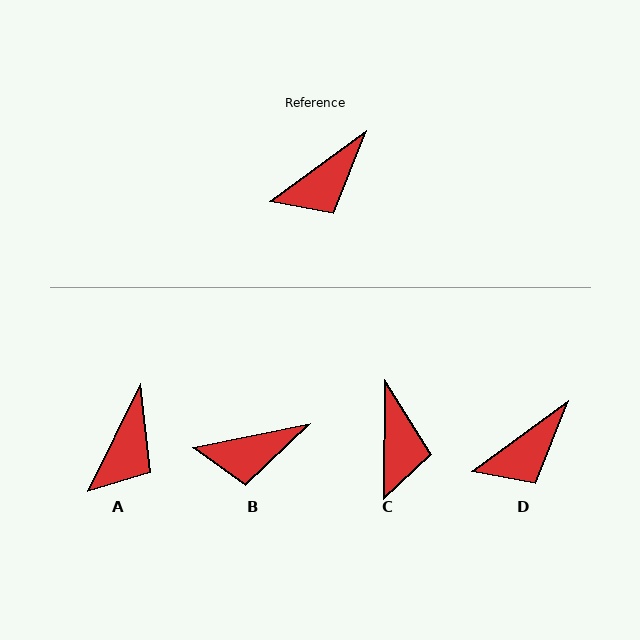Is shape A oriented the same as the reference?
No, it is off by about 28 degrees.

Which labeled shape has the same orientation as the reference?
D.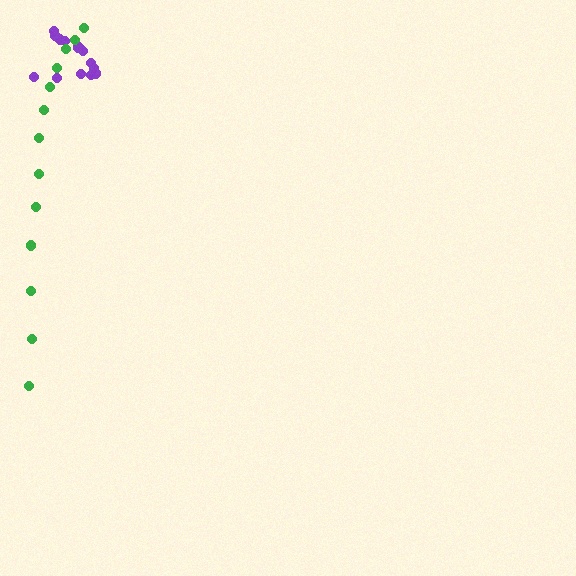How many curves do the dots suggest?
There are 2 distinct paths.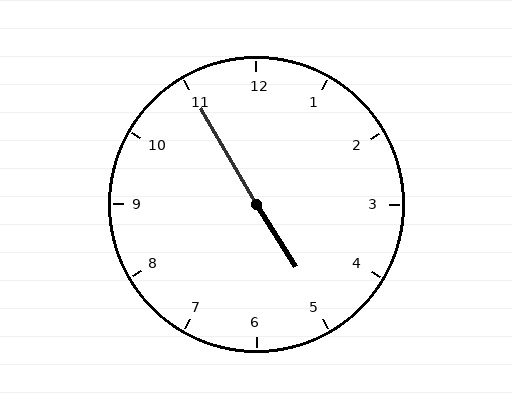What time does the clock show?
4:55.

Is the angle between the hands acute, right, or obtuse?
It is obtuse.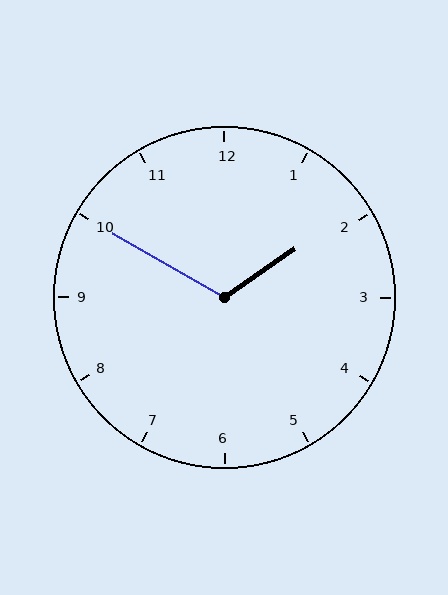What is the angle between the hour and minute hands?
Approximately 115 degrees.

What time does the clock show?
1:50.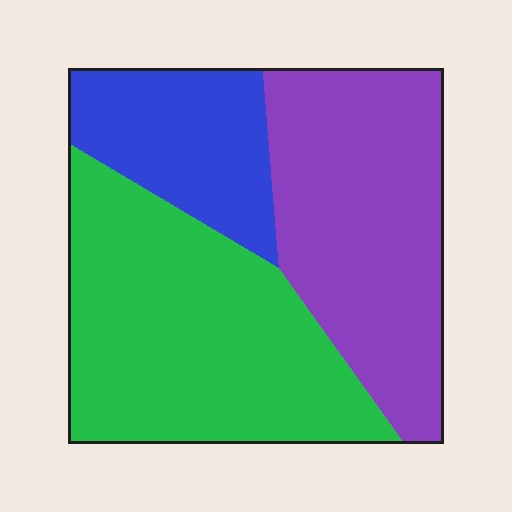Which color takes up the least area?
Blue, at roughly 20%.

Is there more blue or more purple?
Purple.